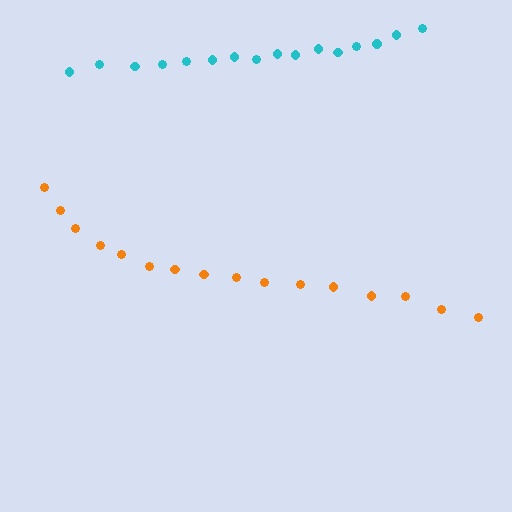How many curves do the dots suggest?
There are 2 distinct paths.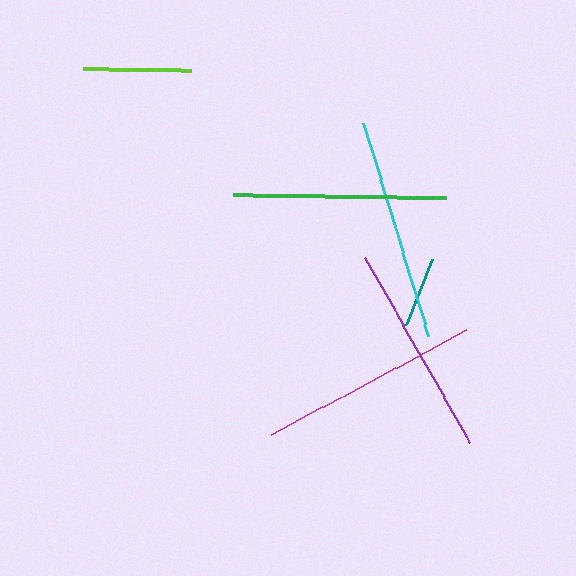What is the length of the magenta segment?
The magenta segment is approximately 221 pixels long.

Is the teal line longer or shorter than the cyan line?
The cyan line is longer than the teal line.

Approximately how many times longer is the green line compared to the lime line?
The green line is approximately 2.0 times the length of the lime line.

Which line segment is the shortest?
The teal line is the shortest at approximately 71 pixels.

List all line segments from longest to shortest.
From longest to shortest: cyan, magenta, green, purple, lime, teal.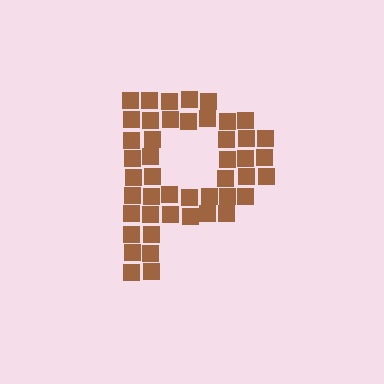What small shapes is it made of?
It is made of small squares.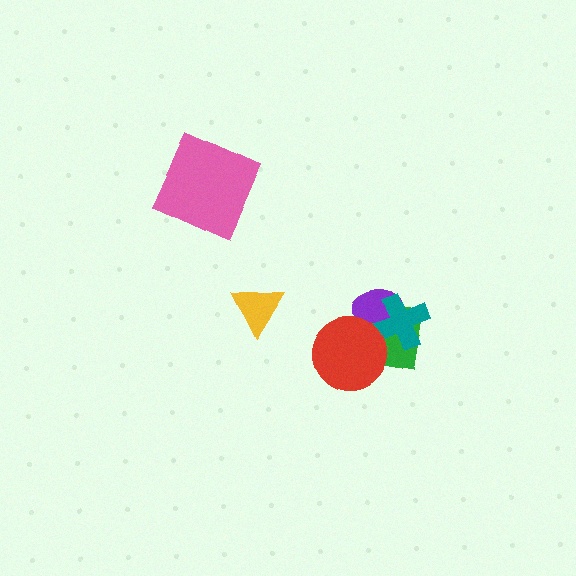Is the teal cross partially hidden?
No, no other shape covers it.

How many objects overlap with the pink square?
0 objects overlap with the pink square.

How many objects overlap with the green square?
3 objects overlap with the green square.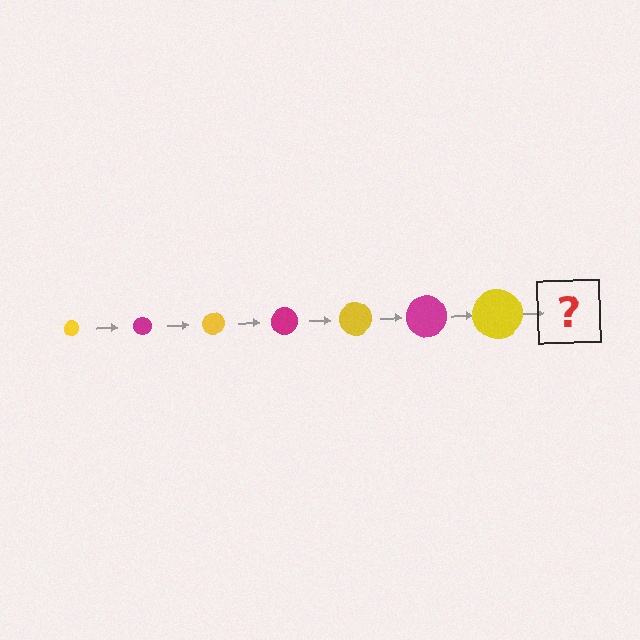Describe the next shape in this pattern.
It should be a magenta circle, larger than the previous one.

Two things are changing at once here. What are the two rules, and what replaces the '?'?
The two rules are that the circle grows larger each step and the color cycles through yellow and magenta. The '?' should be a magenta circle, larger than the previous one.